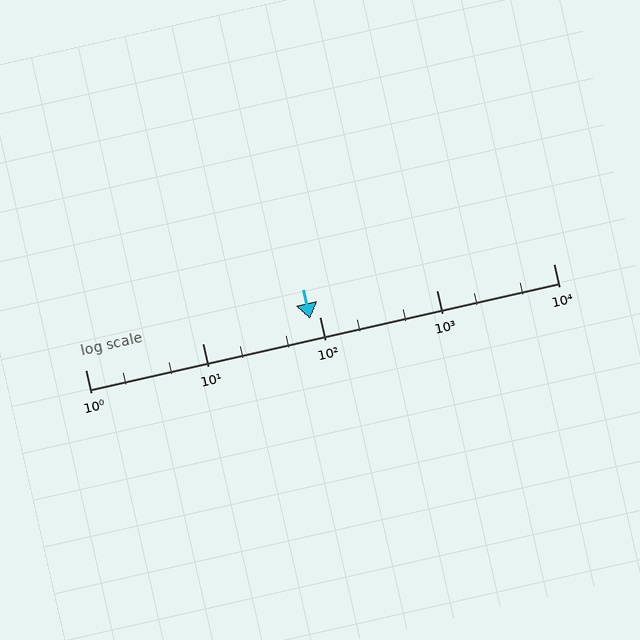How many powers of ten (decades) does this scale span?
The scale spans 4 decades, from 1 to 10000.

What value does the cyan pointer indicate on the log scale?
The pointer indicates approximately 84.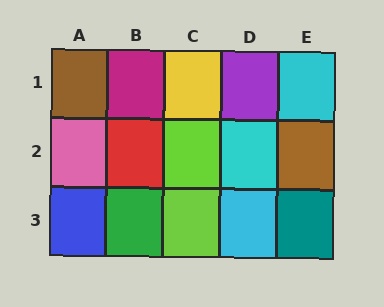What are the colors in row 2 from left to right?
Pink, red, lime, cyan, brown.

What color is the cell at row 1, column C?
Yellow.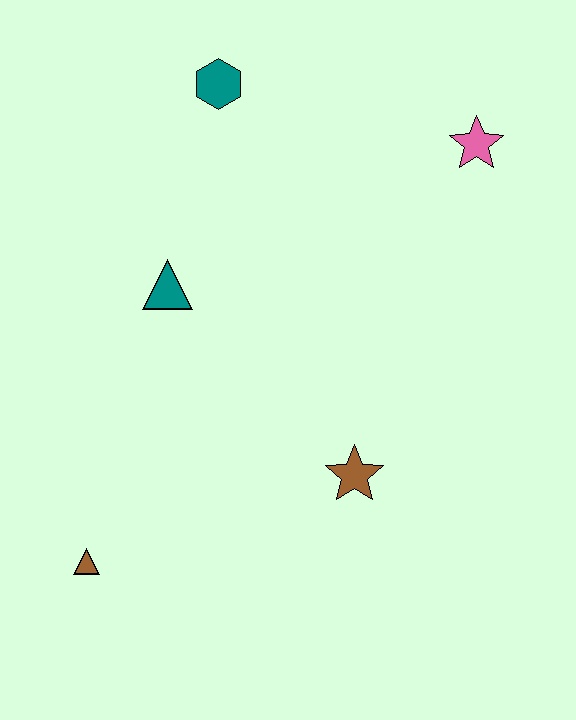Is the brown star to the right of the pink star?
No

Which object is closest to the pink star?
The teal hexagon is closest to the pink star.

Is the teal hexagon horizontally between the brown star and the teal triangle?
Yes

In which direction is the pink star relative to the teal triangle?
The pink star is to the right of the teal triangle.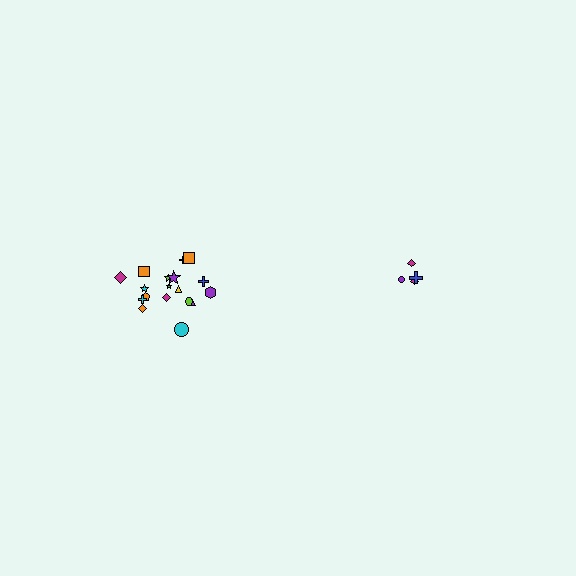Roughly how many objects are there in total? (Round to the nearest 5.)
Roughly 20 objects in total.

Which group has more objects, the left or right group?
The left group.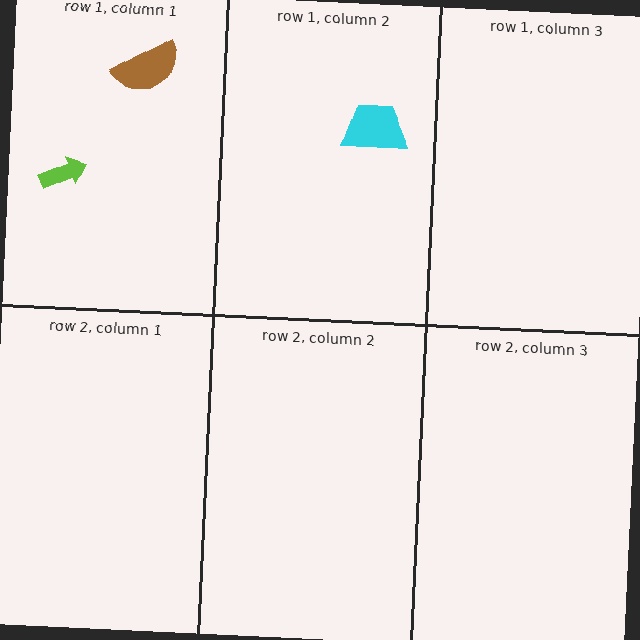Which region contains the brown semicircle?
The row 1, column 1 region.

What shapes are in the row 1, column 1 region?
The lime arrow, the brown semicircle.